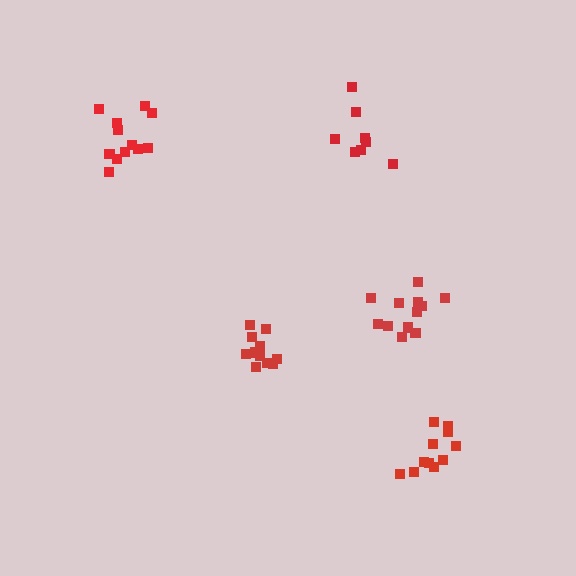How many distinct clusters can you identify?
There are 5 distinct clusters.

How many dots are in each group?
Group 1: 11 dots, Group 2: 11 dots, Group 3: 8 dots, Group 4: 12 dots, Group 5: 12 dots (54 total).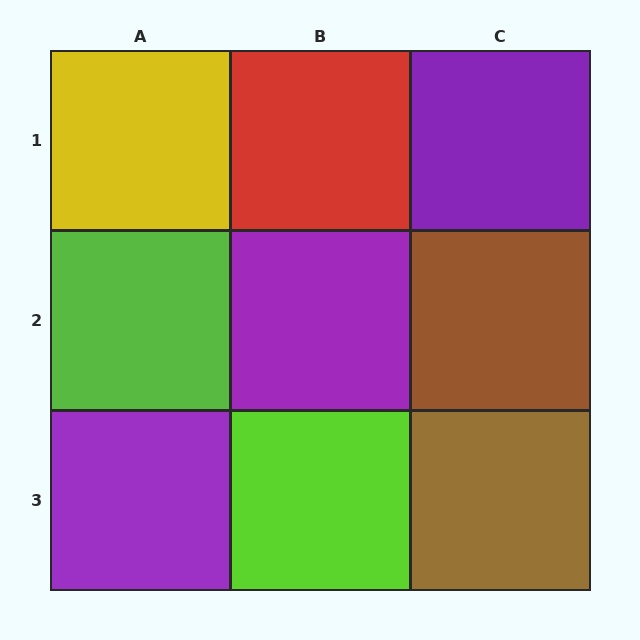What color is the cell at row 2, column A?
Lime.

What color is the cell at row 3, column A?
Purple.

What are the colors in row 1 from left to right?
Yellow, red, purple.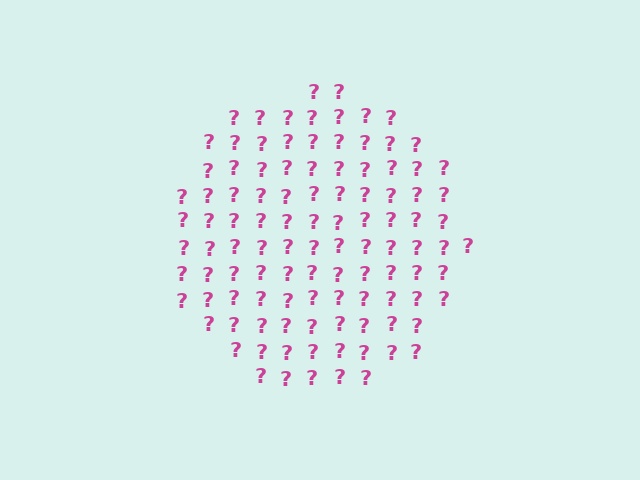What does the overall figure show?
The overall figure shows a circle.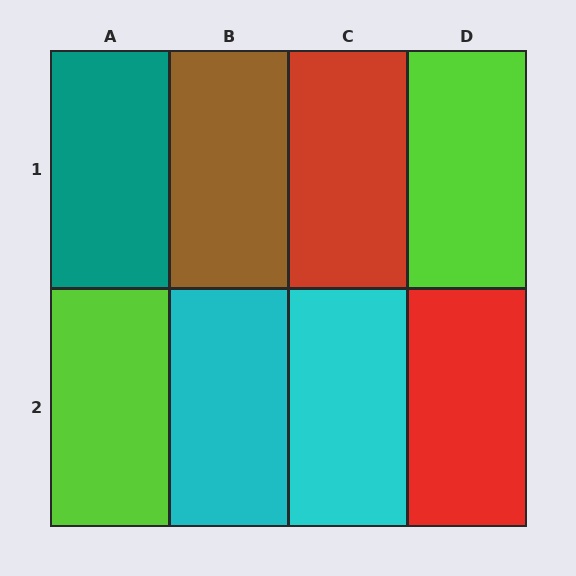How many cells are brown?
1 cell is brown.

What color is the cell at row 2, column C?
Cyan.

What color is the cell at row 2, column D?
Red.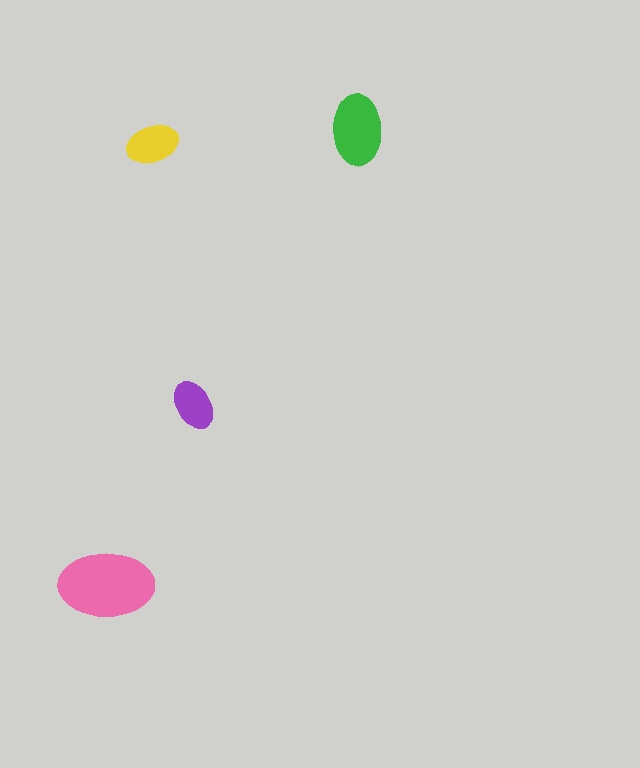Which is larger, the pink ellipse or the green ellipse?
The pink one.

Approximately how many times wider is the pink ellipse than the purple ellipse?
About 2 times wider.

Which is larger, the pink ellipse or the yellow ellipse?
The pink one.